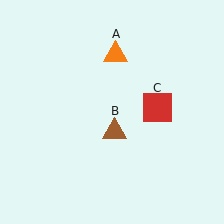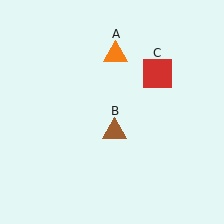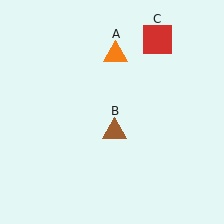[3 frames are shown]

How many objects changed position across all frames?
1 object changed position: red square (object C).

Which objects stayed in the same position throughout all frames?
Orange triangle (object A) and brown triangle (object B) remained stationary.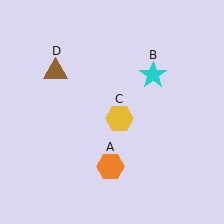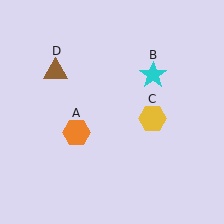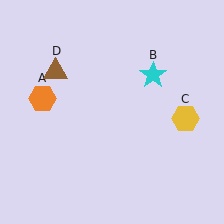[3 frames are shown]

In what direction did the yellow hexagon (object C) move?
The yellow hexagon (object C) moved right.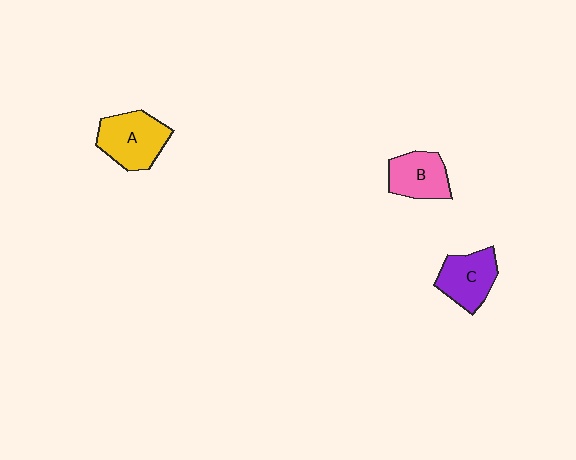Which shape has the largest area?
Shape A (yellow).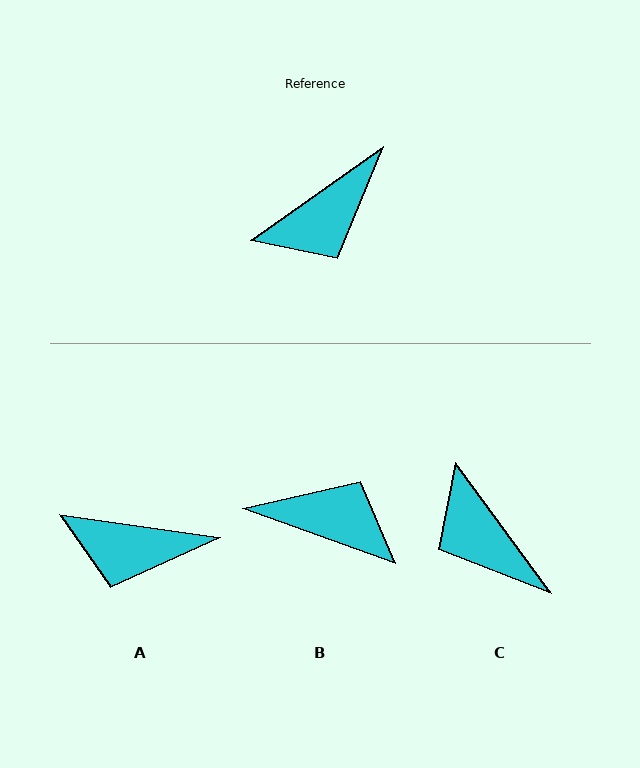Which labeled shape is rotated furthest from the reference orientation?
B, about 125 degrees away.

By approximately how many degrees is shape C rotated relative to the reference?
Approximately 89 degrees clockwise.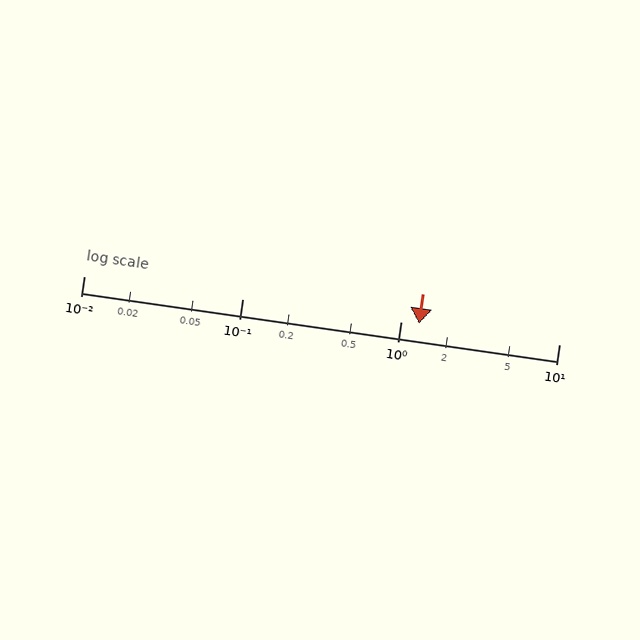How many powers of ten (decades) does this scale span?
The scale spans 3 decades, from 0.01 to 10.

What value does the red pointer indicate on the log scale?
The pointer indicates approximately 1.3.